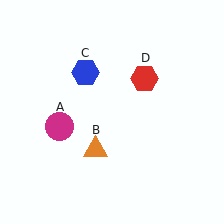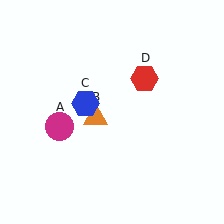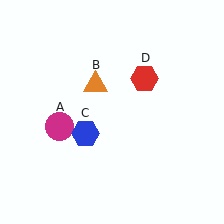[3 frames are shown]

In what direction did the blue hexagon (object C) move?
The blue hexagon (object C) moved down.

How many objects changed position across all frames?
2 objects changed position: orange triangle (object B), blue hexagon (object C).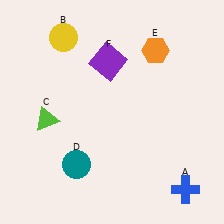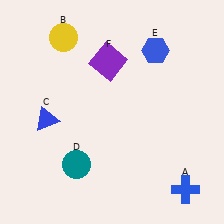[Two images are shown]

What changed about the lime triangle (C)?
In Image 1, C is lime. In Image 2, it changed to blue.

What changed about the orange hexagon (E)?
In Image 1, E is orange. In Image 2, it changed to blue.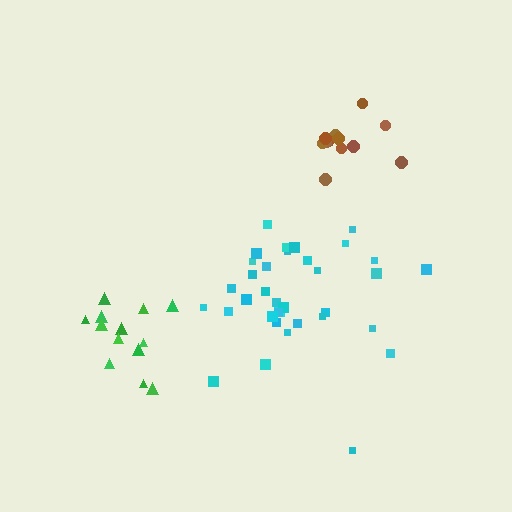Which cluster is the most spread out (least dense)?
Green.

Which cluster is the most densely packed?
Brown.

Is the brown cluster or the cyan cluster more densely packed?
Brown.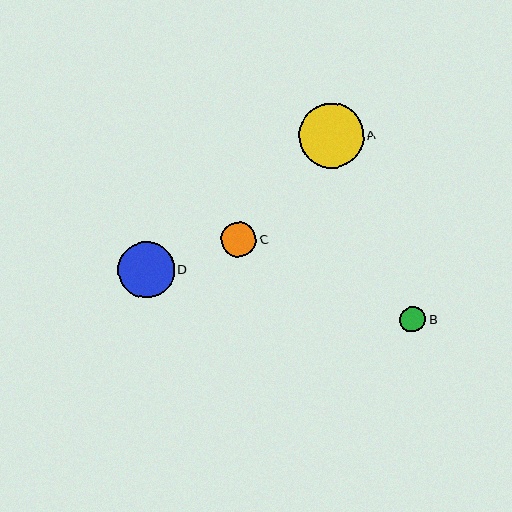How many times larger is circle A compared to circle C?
Circle A is approximately 1.8 times the size of circle C.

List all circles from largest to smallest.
From largest to smallest: A, D, C, B.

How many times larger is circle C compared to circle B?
Circle C is approximately 1.4 times the size of circle B.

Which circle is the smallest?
Circle B is the smallest with a size of approximately 26 pixels.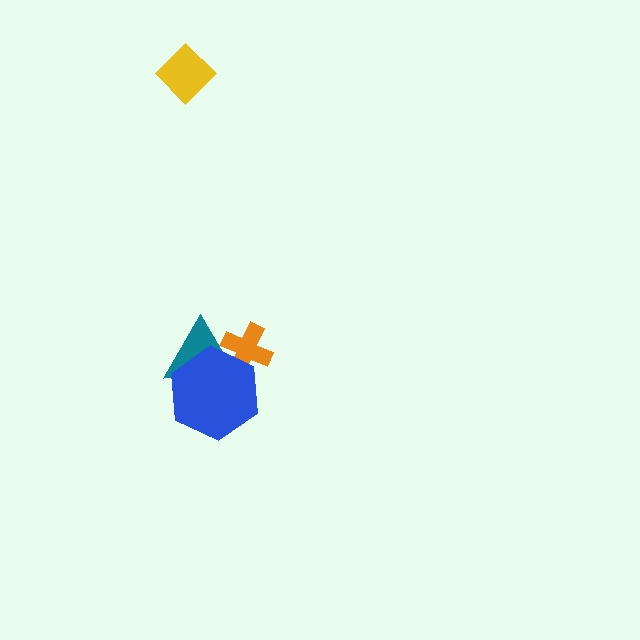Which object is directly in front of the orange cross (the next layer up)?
The teal triangle is directly in front of the orange cross.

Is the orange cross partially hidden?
Yes, it is partially covered by another shape.